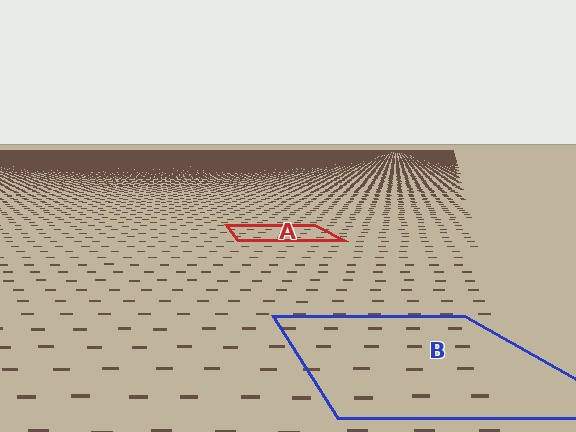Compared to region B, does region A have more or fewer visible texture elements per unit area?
Region A has more texture elements per unit area — they are packed more densely because it is farther away.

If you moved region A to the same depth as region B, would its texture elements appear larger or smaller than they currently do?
They would appear larger. At a closer depth, the same texture elements are projected at a bigger on-screen size.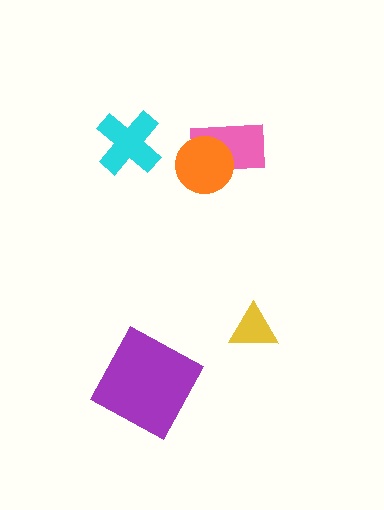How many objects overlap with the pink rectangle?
1 object overlaps with the pink rectangle.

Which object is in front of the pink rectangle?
The orange circle is in front of the pink rectangle.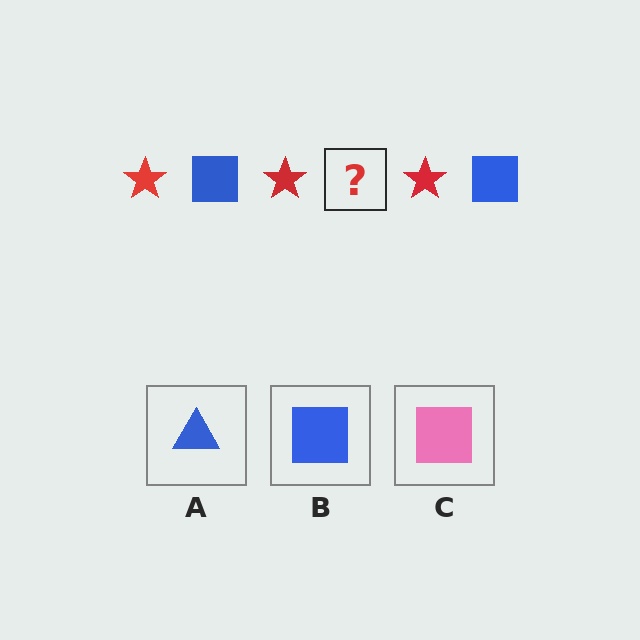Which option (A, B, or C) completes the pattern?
B.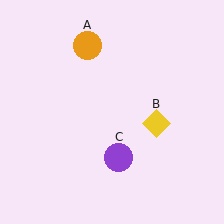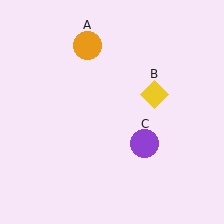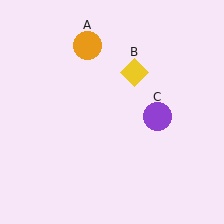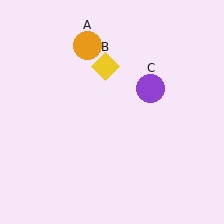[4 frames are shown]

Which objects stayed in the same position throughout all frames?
Orange circle (object A) remained stationary.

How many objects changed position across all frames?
2 objects changed position: yellow diamond (object B), purple circle (object C).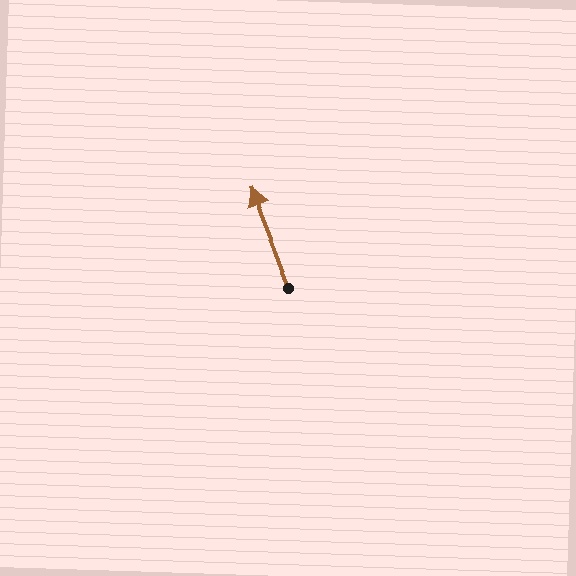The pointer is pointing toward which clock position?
Roughly 11 o'clock.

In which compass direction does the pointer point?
North.